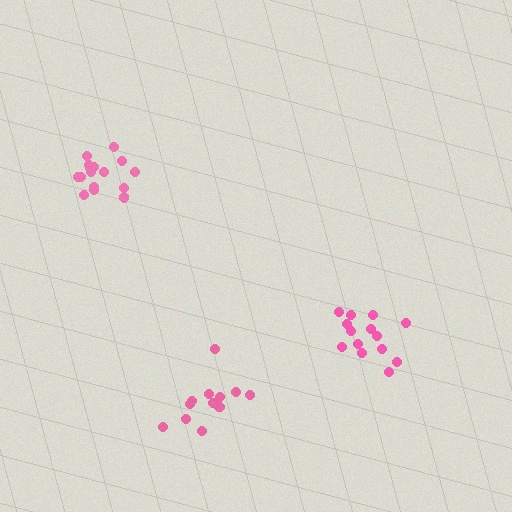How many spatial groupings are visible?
There are 3 spatial groupings.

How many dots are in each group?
Group 1: 14 dots, Group 2: 12 dots, Group 3: 17 dots (43 total).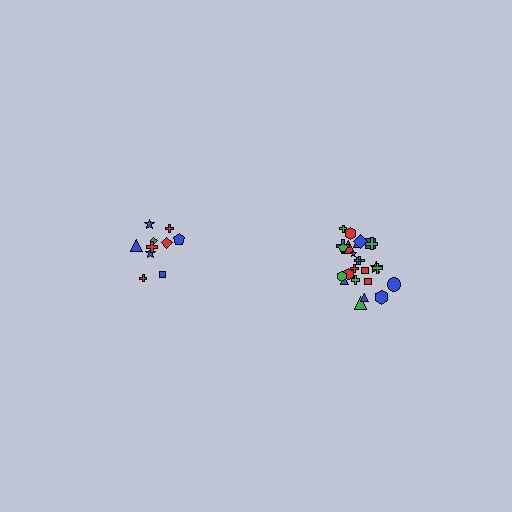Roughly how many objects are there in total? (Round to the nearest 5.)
Roughly 35 objects in total.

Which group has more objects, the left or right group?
The right group.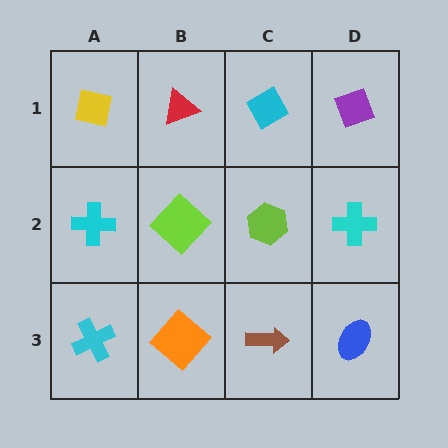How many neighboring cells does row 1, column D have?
2.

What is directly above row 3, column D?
A cyan cross.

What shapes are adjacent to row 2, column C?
A cyan diamond (row 1, column C), a brown arrow (row 3, column C), a lime diamond (row 2, column B), a cyan cross (row 2, column D).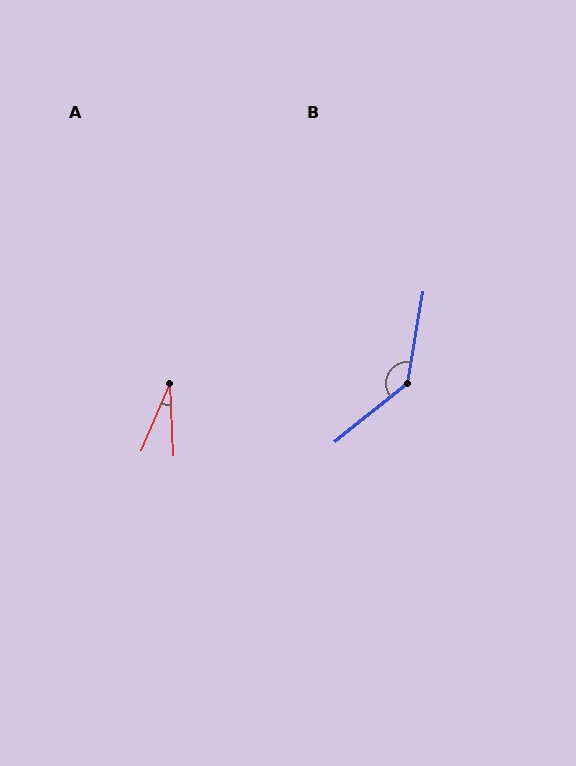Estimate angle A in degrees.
Approximately 25 degrees.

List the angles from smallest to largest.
A (25°), B (139°).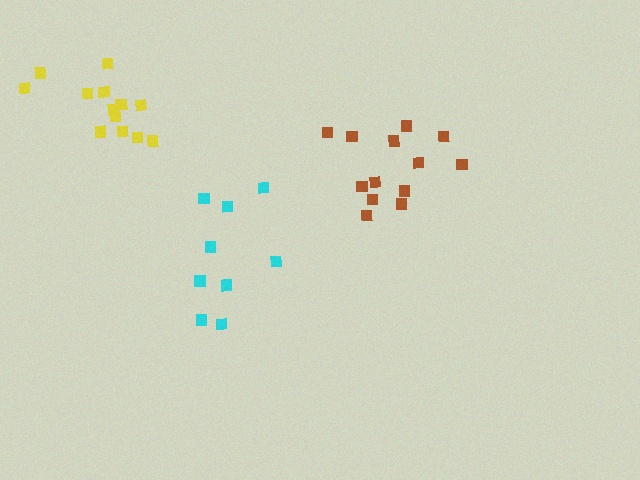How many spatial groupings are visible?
There are 3 spatial groupings.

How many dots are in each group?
Group 1: 13 dots, Group 2: 13 dots, Group 3: 9 dots (35 total).